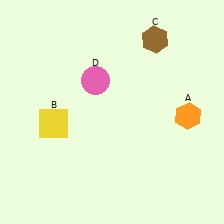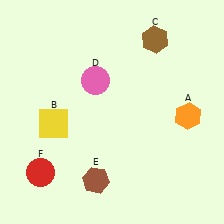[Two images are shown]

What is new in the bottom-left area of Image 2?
A red circle (F) was added in the bottom-left area of Image 2.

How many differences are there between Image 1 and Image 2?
There are 2 differences between the two images.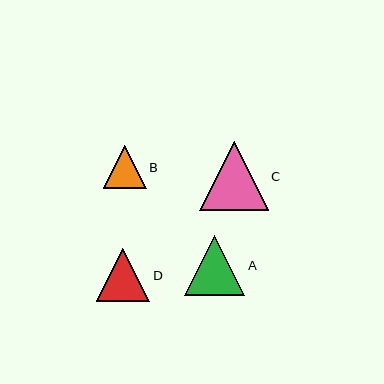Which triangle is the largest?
Triangle C is the largest with a size of approximately 68 pixels.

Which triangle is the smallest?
Triangle B is the smallest with a size of approximately 43 pixels.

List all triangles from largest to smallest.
From largest to smallest: C, A, D, B.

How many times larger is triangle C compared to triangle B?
Triangle C is approximately 1.6 times the size of triangle B.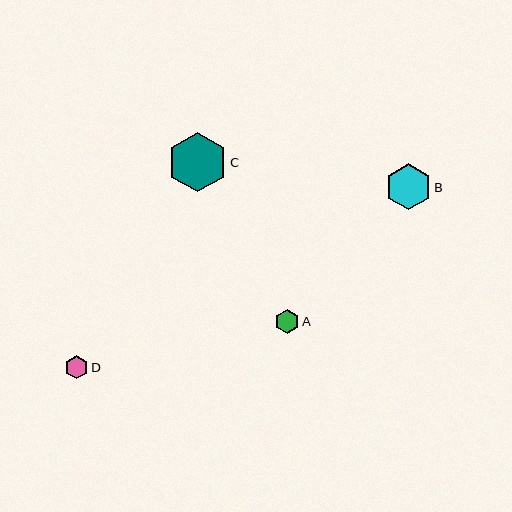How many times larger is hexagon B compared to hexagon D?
Hexagon B is approximately 2.0 times the size of hexagon D.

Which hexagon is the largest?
Hexagon C is the largest with a size of approximately 59 pixels.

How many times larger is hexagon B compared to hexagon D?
Hexagon B is approximately 2.0 times the size of hexagon D.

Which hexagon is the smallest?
Hexagon D is the smallest with a size of approximately 23 pixels.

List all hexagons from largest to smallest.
From largest to smallest: C, B, A, D.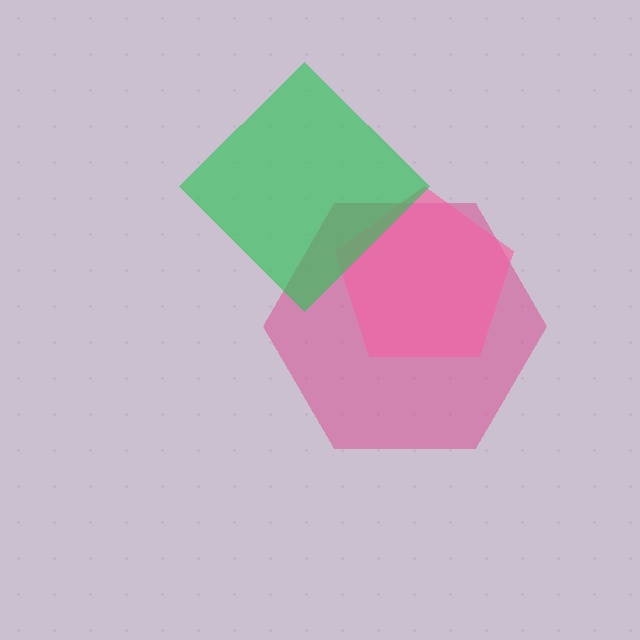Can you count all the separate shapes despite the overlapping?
Yes, there are 3 separate shapes.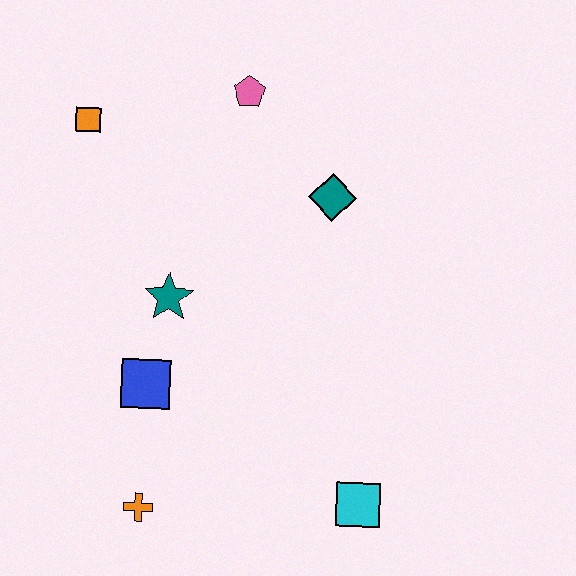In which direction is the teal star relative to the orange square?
The teal star is below the orange square.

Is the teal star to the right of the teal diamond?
No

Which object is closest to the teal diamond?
The pink pentagon is closest to the teal diamond.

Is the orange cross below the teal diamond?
Yes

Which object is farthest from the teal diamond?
The orange cross is farthest from the teal diamond.